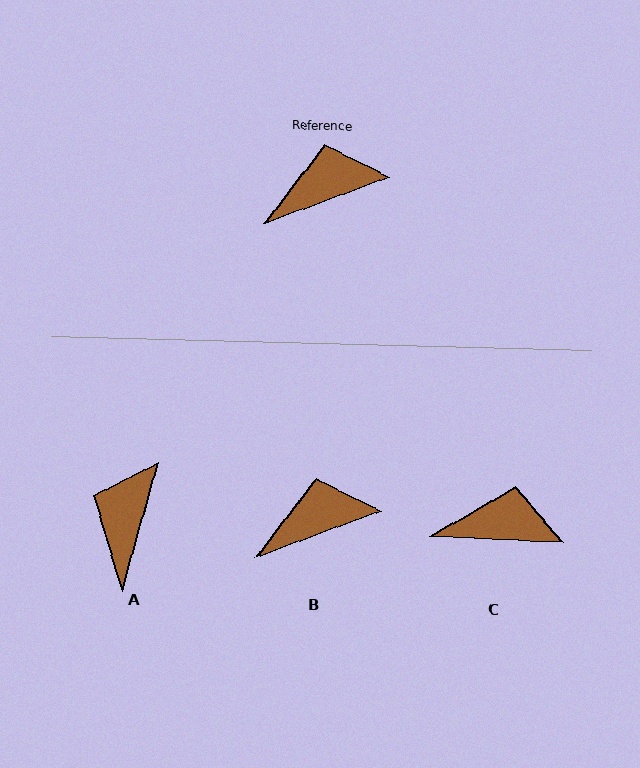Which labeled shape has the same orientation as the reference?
B.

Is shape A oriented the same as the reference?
No, it is off by about 54 degrees.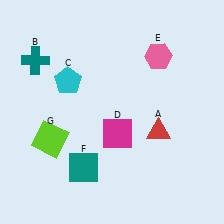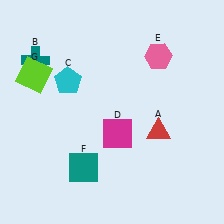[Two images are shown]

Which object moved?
The lime square (G) moved up.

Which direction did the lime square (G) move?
The lime square (G) moved up.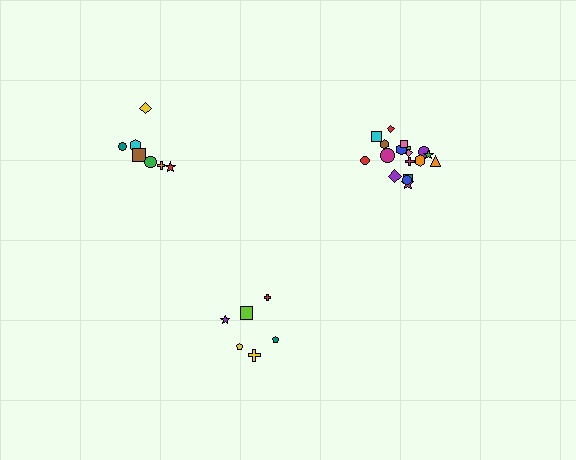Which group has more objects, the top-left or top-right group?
The top-right group.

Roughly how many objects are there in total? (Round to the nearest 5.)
Roughly 30 objects in total.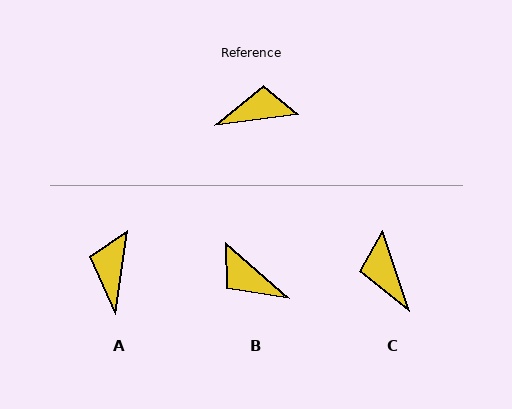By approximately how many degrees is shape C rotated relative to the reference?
Approximately 101 degrees counter-clockwise.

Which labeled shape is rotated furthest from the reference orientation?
B, about 131 degrees away.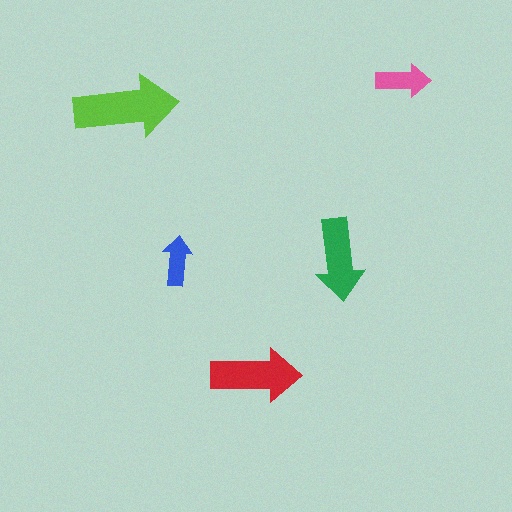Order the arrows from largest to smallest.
the lime one, the red one, the green one, the pink one, the blue one.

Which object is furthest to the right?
The pink arrow is rightmost.